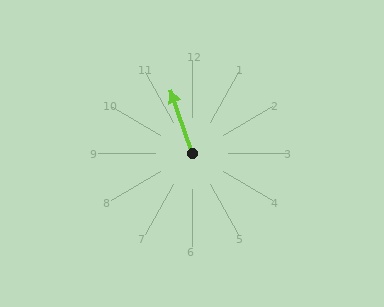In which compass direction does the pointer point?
North.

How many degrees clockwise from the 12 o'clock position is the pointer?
Approximately 341 degrees.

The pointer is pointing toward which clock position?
Roughly 11 o'clock.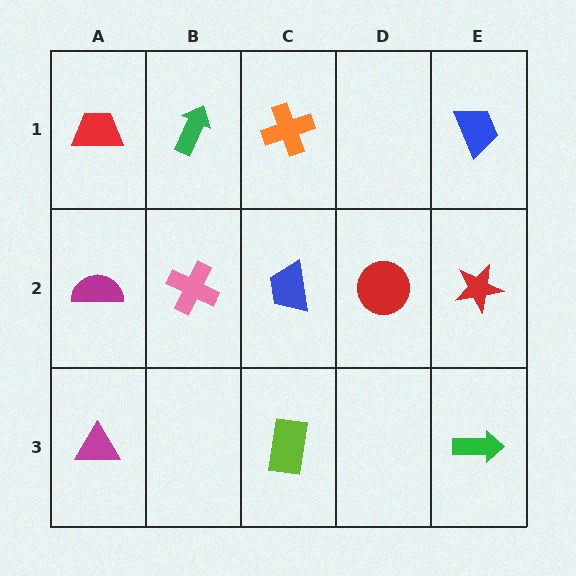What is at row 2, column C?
A blue trapezoid.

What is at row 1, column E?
A blue trapezoid.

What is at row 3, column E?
A green arrow.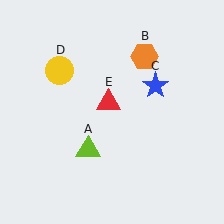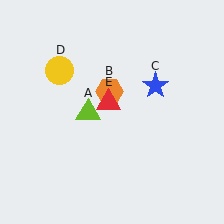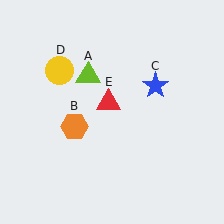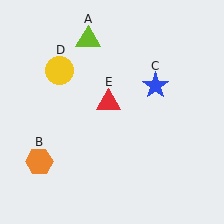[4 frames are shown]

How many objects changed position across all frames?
2 objects changed position: lime triangle (object A), orange hexagon (object B).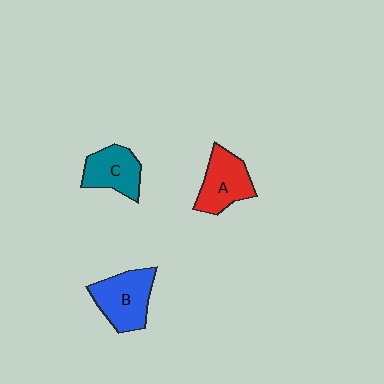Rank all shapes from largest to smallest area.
From largest to smallest: B (blue), A (red), C (teal).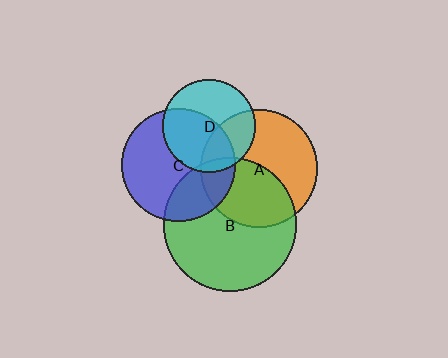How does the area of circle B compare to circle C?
Approximately 1.4 times.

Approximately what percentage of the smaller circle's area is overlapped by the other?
Approximately 50%.